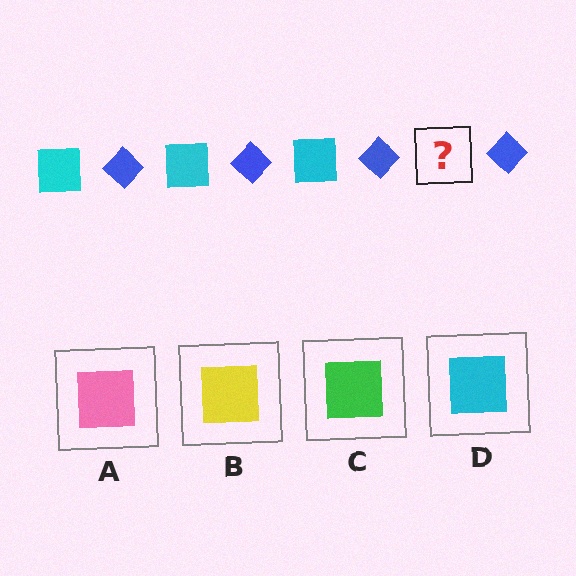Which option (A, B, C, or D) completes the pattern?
D.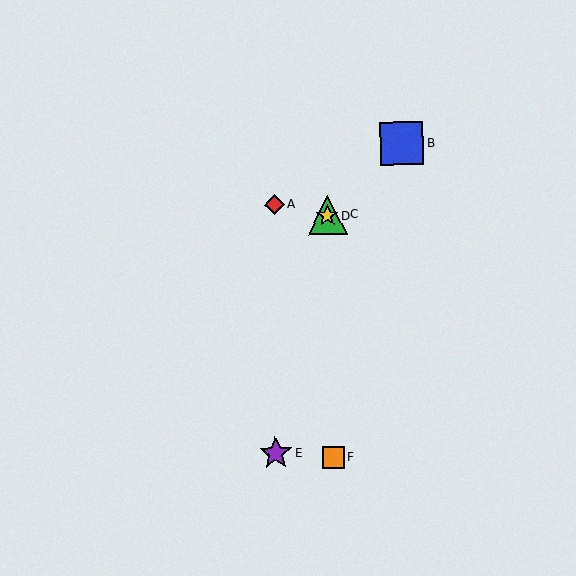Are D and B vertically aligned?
No, D is at x≈328 and B is at x≈402.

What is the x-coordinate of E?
Object E is at x≈276.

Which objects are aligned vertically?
Objects C, D, F are aligned vertically.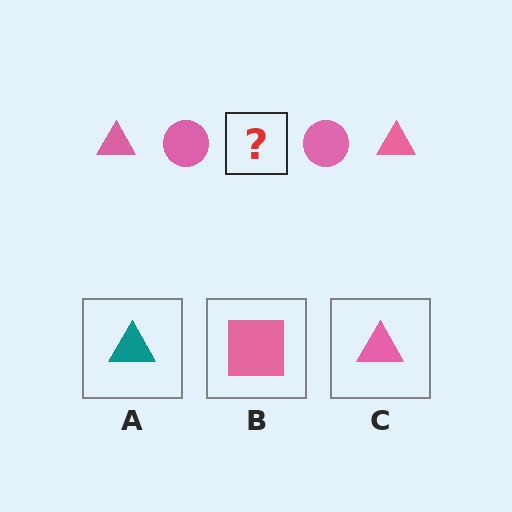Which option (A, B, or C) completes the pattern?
C.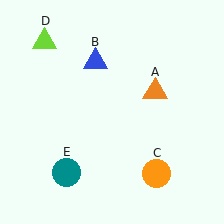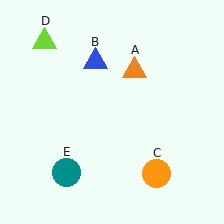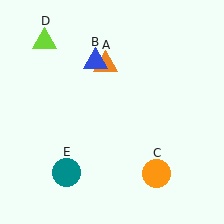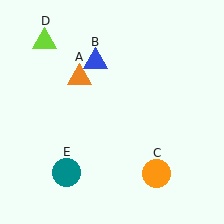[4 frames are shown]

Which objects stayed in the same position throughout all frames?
Blue triangle (object B) and orange circle (object C) and lime triangle (object D) and teal circle (object E) remained stationary.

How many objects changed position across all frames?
1 object changed position: orange triangle (object A).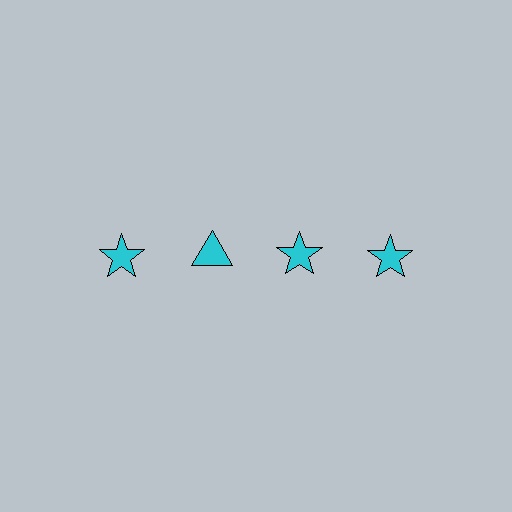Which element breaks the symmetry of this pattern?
The cyan triangle in the top row, second from left column breaks the symmetry. All other shapes are cyan stars.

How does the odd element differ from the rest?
It has a different shape: triangle instead of star.